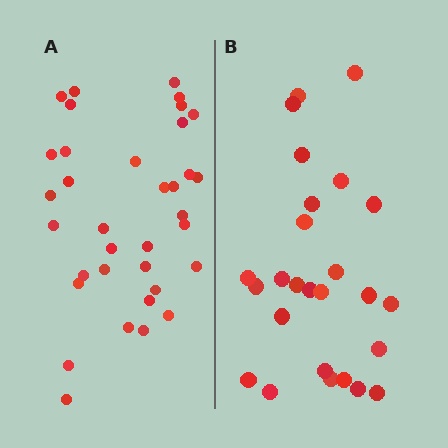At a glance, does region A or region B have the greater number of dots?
Region A (the left region) has more dots.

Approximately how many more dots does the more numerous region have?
Region A has roughly 8 or so more dots than region B.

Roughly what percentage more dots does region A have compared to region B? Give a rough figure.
About 35% more.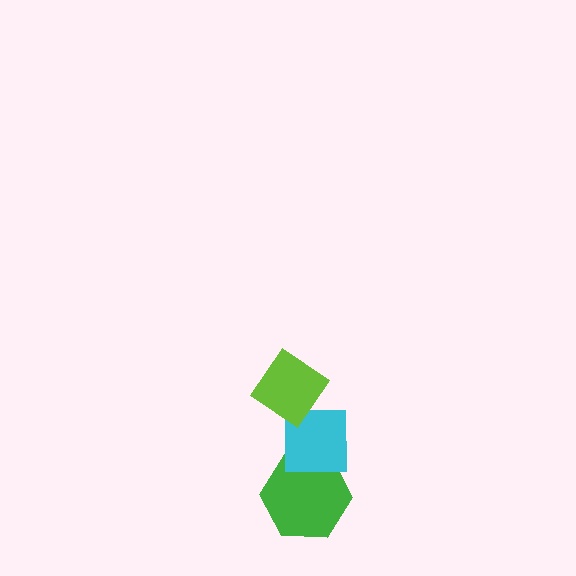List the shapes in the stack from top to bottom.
From top to bottom: the lime diamond, the cyan square, the green hexagon.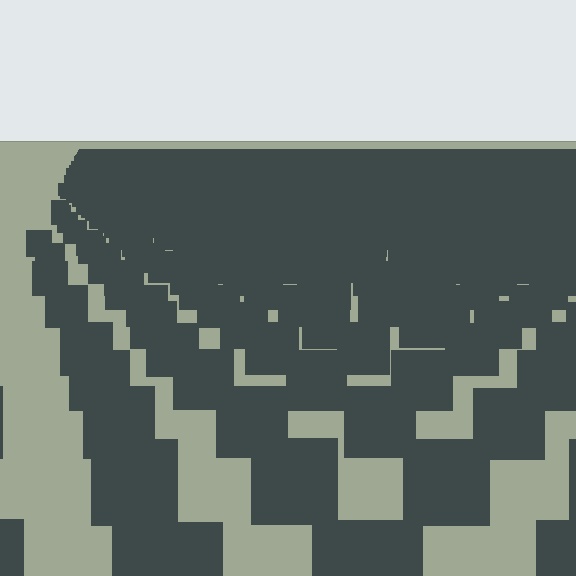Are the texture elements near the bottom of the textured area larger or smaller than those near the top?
Larger. Near the bottom, elements are closer to the viewer and appear at a bigger on-screen size.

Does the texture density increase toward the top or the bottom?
Density increases toward the top.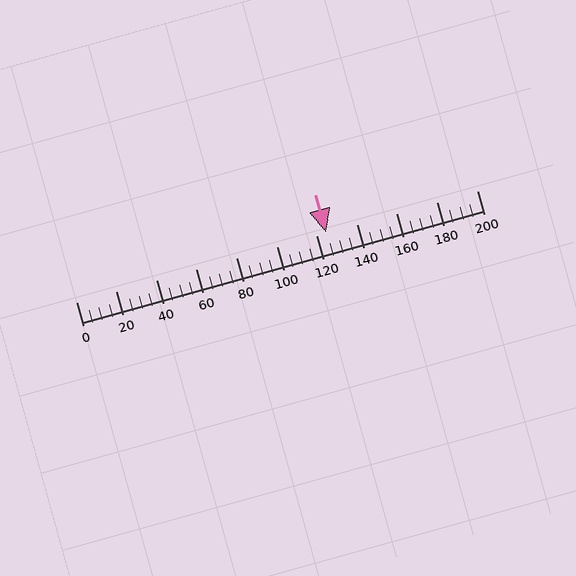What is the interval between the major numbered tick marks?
The major tick marks are spaced 20 units apart.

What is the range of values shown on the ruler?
The ruler shows values from 0 to 200.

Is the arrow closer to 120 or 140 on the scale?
The arrow is closer to 120.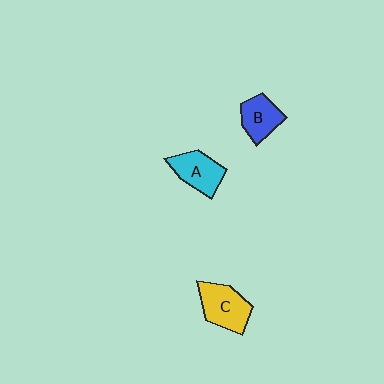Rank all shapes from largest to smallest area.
From largest to smallest: C (yellow), A (cyan), B (blue).